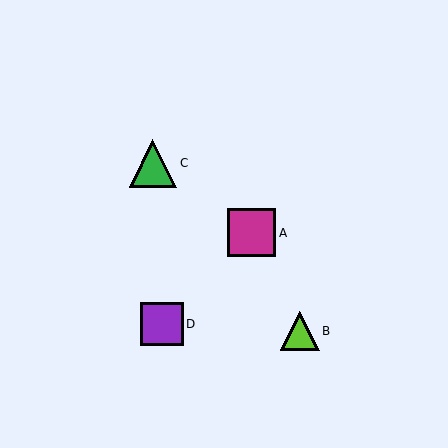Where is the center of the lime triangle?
The center of the lime triangle is at (300, 331).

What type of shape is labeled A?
Shape A is a magenta square.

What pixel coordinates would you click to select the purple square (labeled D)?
Click at (162, 324) to select the purple square D.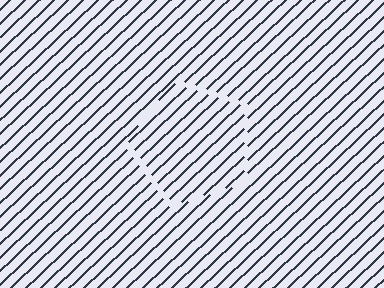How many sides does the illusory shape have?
5 sides — the line-ends trace a pentagon.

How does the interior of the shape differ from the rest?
The interior of the shape contains the same grating, shifted by half a period — the contour is defined by the phase discontinuity where line-ends from the inner and outer gratings abut.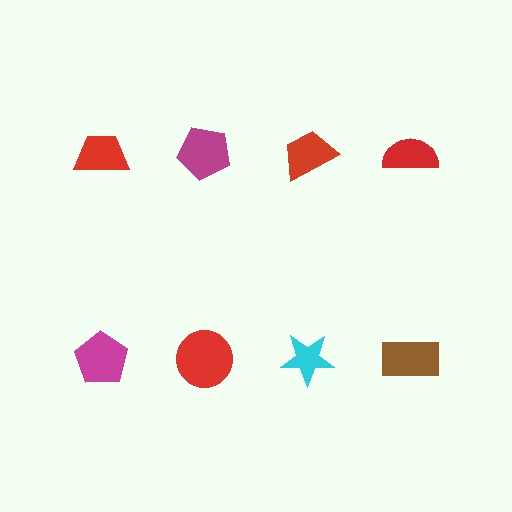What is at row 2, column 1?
A magenta pentagon.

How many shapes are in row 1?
4 shapes.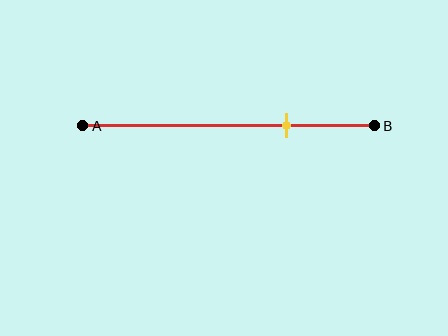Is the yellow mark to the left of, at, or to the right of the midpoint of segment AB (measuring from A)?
The yellow mark is to the right of the midpoint of segment AB.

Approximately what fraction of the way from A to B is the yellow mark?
The yellow mark is approximately 70% of the way from A to B.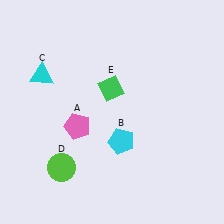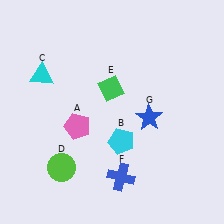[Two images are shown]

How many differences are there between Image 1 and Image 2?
There are 2 differences between the two images.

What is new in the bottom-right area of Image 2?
A blue cross (F) was added in the bottom-right area of Image 2.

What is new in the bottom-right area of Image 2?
A blue star (G) was added in the bottom-right area of Image 2.